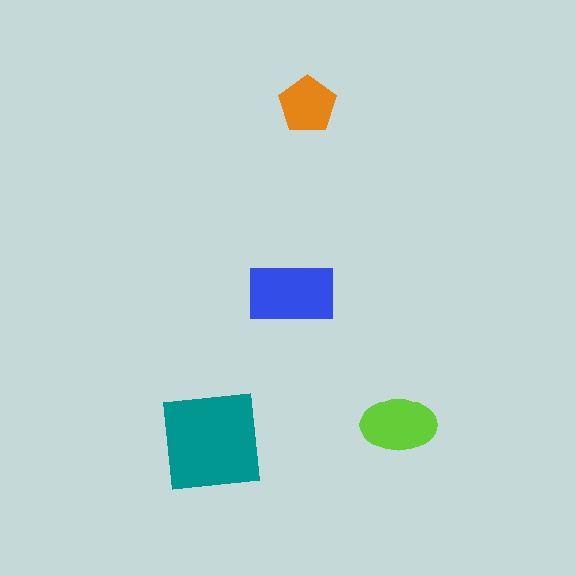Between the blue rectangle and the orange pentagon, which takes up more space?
The blue rectangle.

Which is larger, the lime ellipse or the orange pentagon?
The lime ellipse.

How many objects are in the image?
There are 4 objects in the image.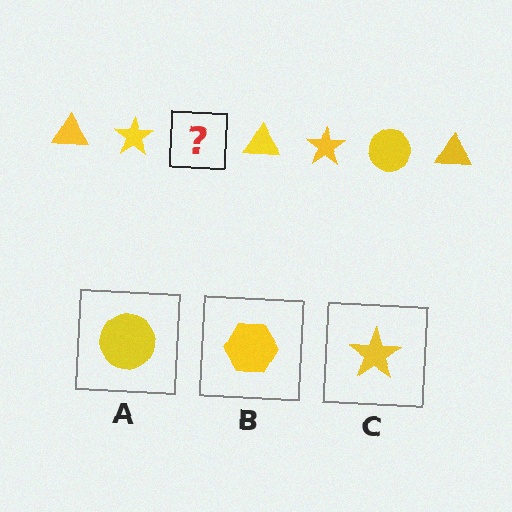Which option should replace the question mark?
Option A.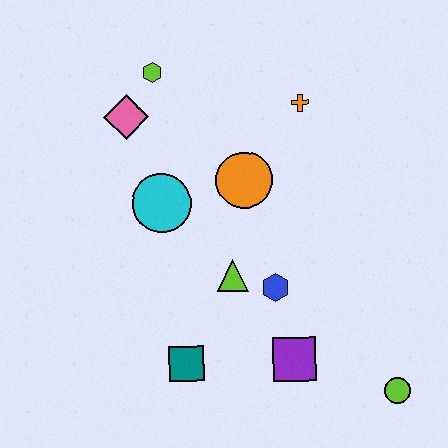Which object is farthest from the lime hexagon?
The lime circle is farthest from the lime hexagon.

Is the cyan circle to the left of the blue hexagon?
Yes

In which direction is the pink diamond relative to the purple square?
The pink diamond is above the purple square.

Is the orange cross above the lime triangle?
Yes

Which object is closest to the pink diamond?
The lime hexagon is closest to the pink diamond.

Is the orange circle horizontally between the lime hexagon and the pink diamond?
No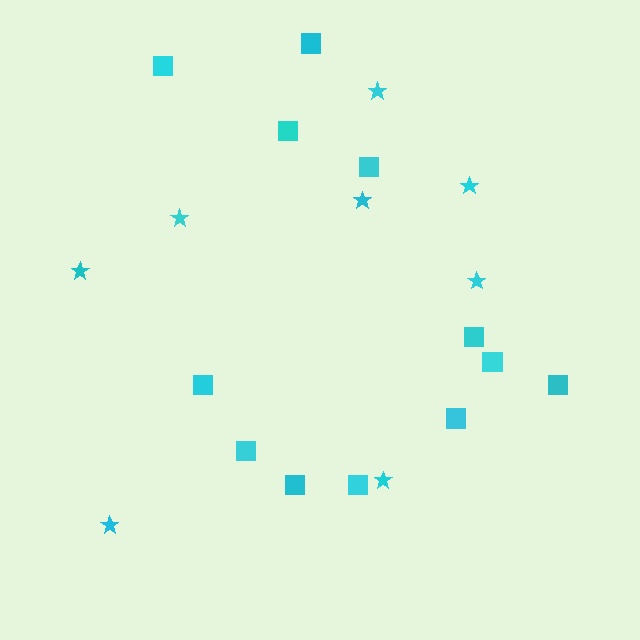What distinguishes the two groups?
There are 2 groups: one group of stars (8) and one group of squares (12).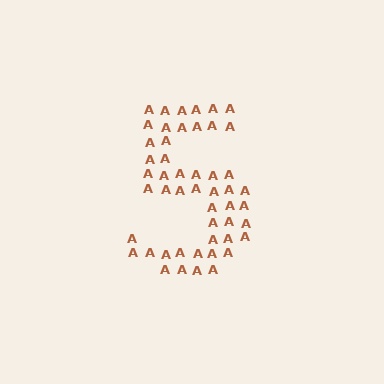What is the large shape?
The large shape is the digit 5.